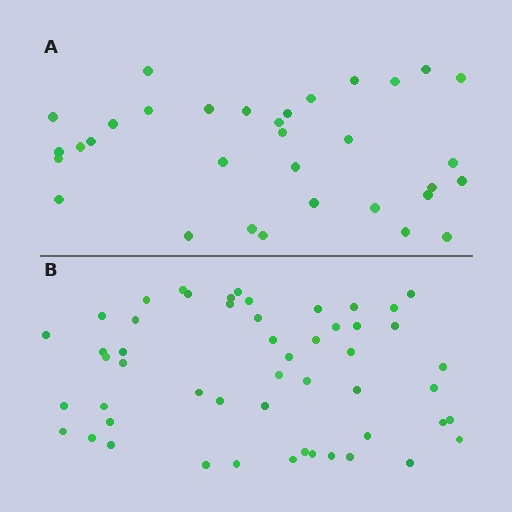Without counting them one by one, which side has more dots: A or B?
Region B (the bottom region) has more dots.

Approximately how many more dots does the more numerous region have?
Region B has approximately 20 more dots than region A.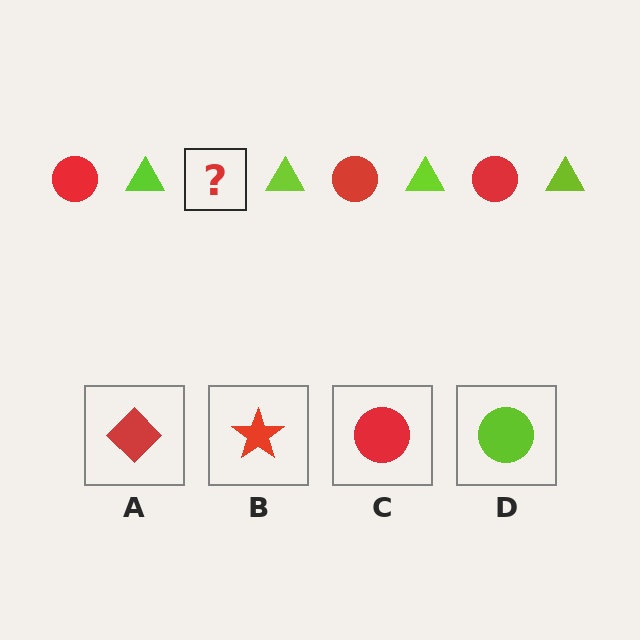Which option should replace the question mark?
Option C.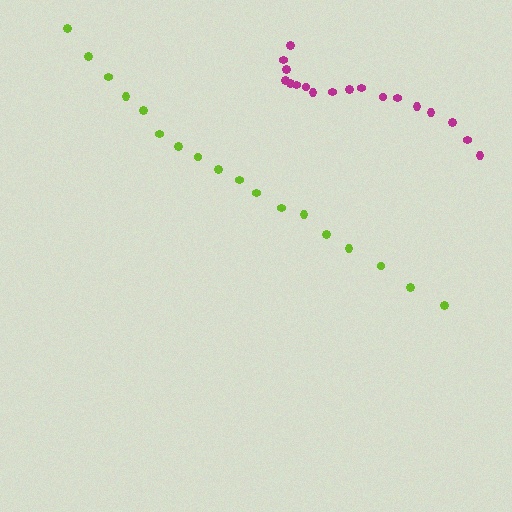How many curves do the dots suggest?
There are 2 distinct paths.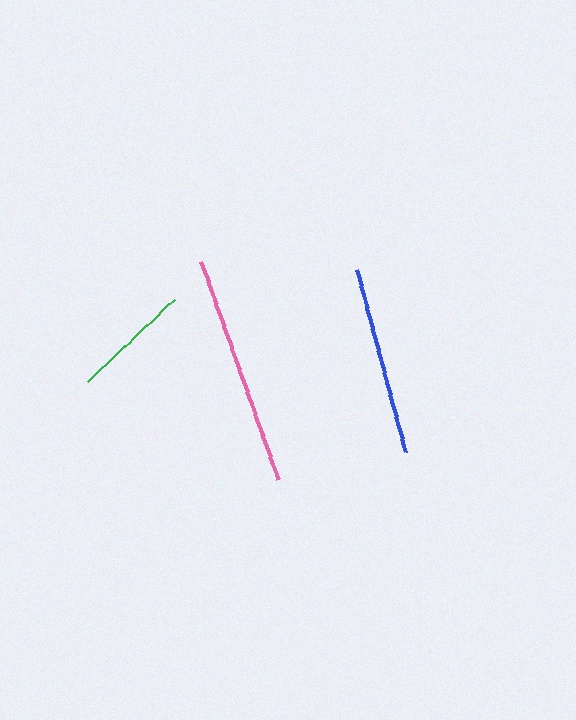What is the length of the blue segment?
The blue segment is approximately 188 pixels long.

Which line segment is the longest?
The pink line is the longest at approximately 231 pixels.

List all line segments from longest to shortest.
From longest to shortest: pink, blue, green.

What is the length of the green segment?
The green segment is approximately 120 pixels long.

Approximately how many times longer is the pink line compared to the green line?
The pink line is approximately 1.9 times the length of the green line.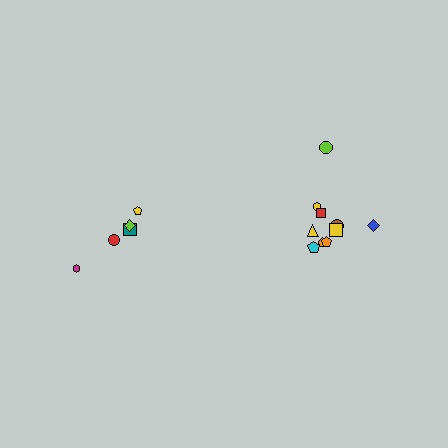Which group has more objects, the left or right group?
The right group.